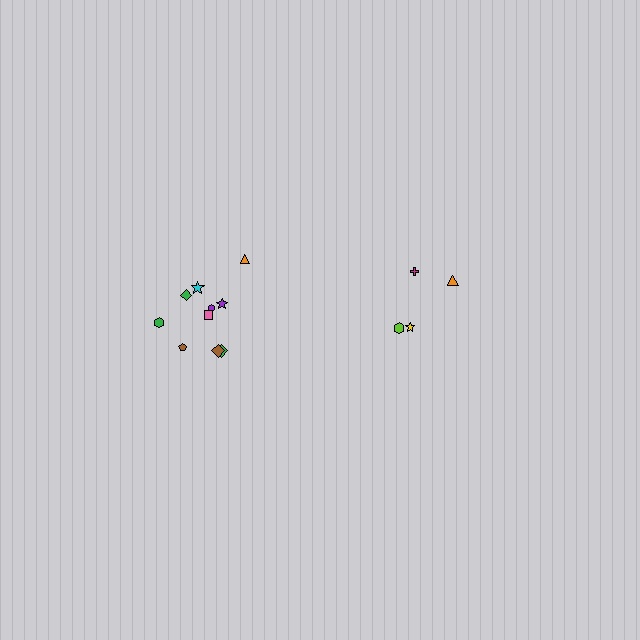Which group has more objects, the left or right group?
The left group.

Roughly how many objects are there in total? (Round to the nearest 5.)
Roughly 15 objects in total.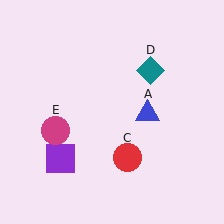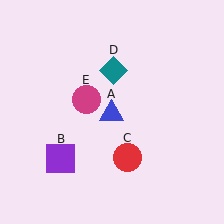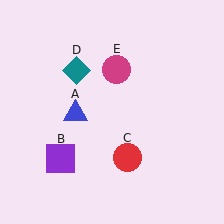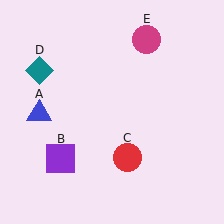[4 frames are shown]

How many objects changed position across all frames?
3 objects changed position: blue triangle (object A), teal diamond (object D), magenta circle (object E).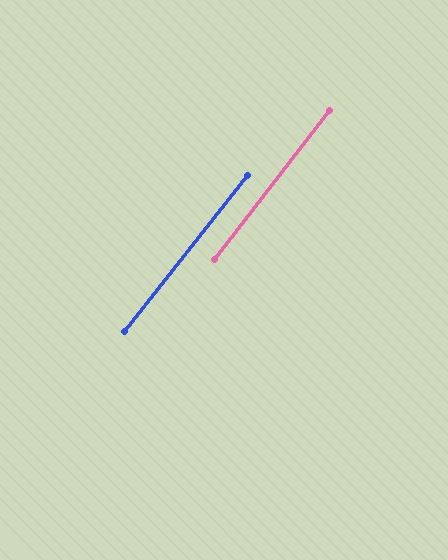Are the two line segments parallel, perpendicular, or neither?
Parallel — their directions differ by only 0.5°.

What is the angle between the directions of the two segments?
Approximately 1 degree.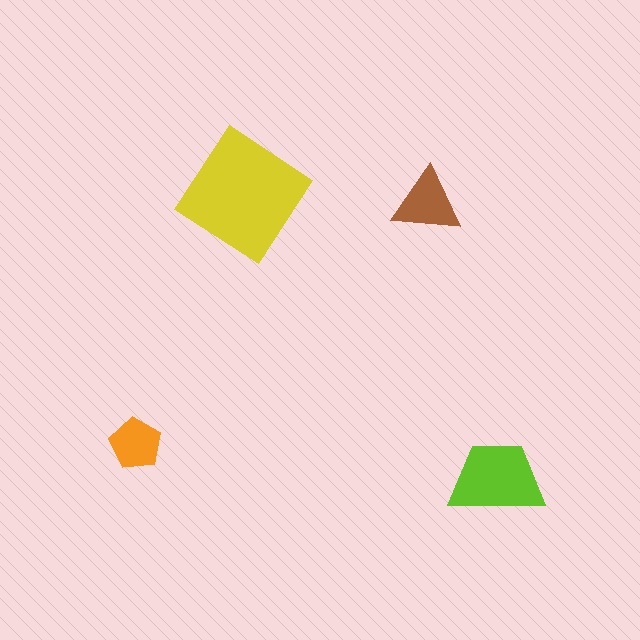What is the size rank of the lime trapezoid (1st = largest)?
2nd.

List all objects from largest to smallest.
The yellow diamond, the lime trapezoid, the brown triangle, the orange pentagon.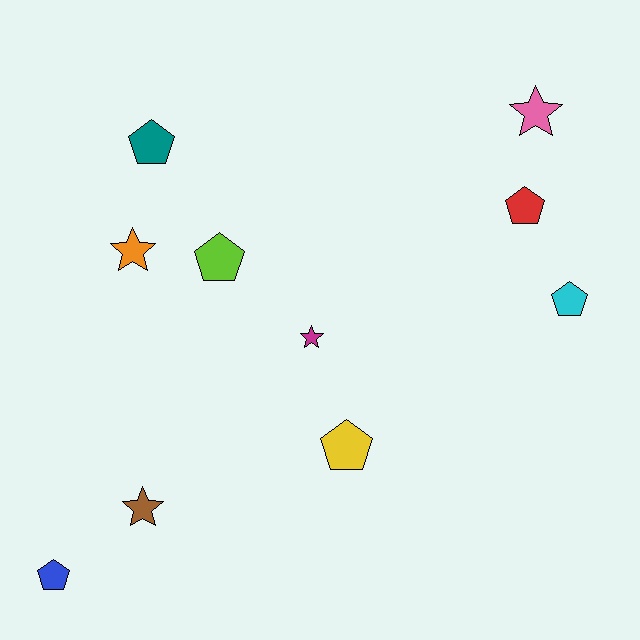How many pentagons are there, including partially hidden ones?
There are 6 pentagons.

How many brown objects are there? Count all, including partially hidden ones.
There is 1 brown object.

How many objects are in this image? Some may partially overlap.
There are 10 objects.